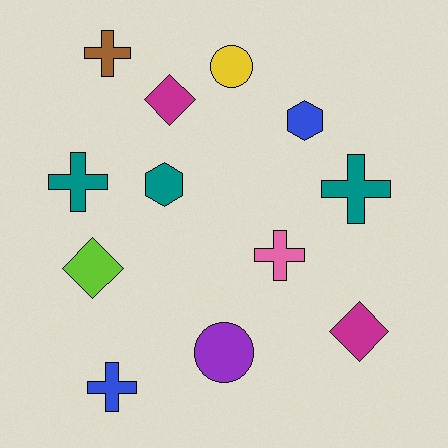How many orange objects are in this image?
There are no orange objects.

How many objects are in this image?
There are 12 objects.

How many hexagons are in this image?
There are 2 hexagons.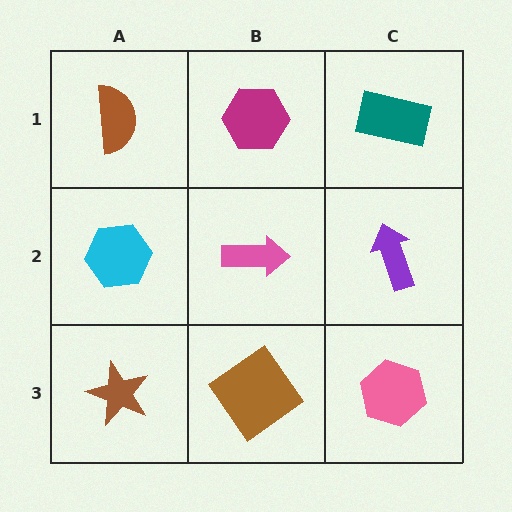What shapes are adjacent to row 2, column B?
A magenta hexagon (row 1, column B), a brown diamond (row 3, column B), a cyan hexagon (row 2, column A), a purple arrow (row 2, column C).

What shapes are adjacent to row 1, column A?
A cyan hexagon (row 2, column A), a magenta hexagon (row 1, column B).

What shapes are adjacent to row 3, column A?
A cyan hexagon (row 2, column A), a brown diamond (row 3, column B).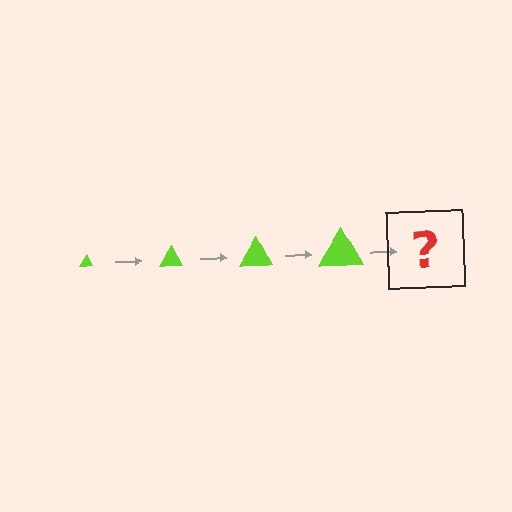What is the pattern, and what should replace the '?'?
The pattern is that the triangle gets progressively larger each step. The '?' should be a lime triangle, larger than the previous one.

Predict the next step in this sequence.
The next step is a lime triangle, larger than the previous one.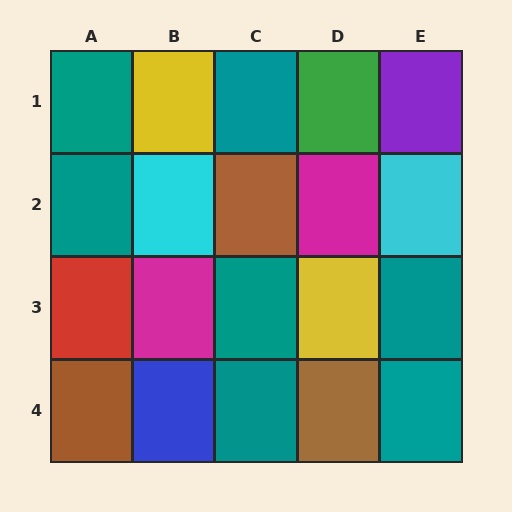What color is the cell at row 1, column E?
Purple.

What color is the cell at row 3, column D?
Yellow.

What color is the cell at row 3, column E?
Teal.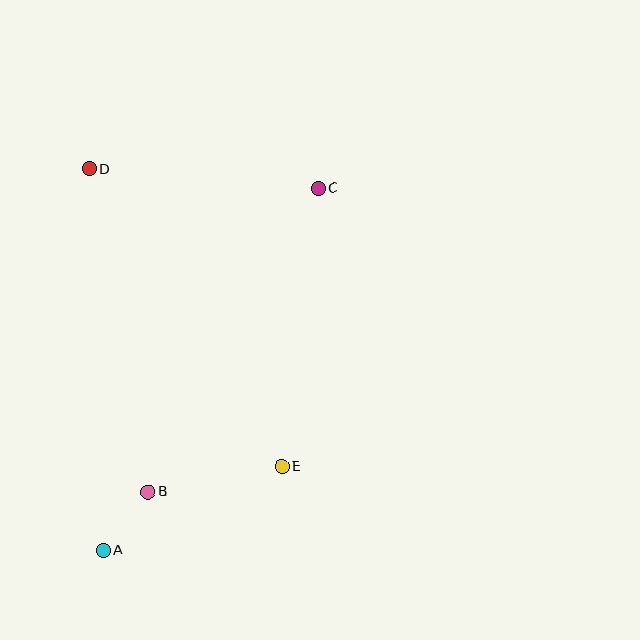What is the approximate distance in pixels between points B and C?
The distance between B and C is approximately 348 pixels.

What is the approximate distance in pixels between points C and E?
The distance between C and E is approximately 281 pixels.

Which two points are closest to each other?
Points A and B are closest to each other.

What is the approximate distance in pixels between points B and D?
The distance between B and D is approximately 328 pixels.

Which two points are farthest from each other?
Points A and C are farthest from each other.